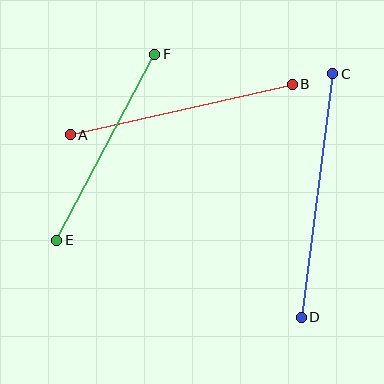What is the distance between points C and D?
The distance is approximately 245 pixels.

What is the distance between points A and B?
The distance is approximately 228 pixels.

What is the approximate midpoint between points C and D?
The midpoint is at approximately (317, 196) pixels.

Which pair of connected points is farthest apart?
Points C and D are farthest apart.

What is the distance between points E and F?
The distance is approximately 210 pixels.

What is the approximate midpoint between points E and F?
The midpoint is at approximately (106, 147) pixels.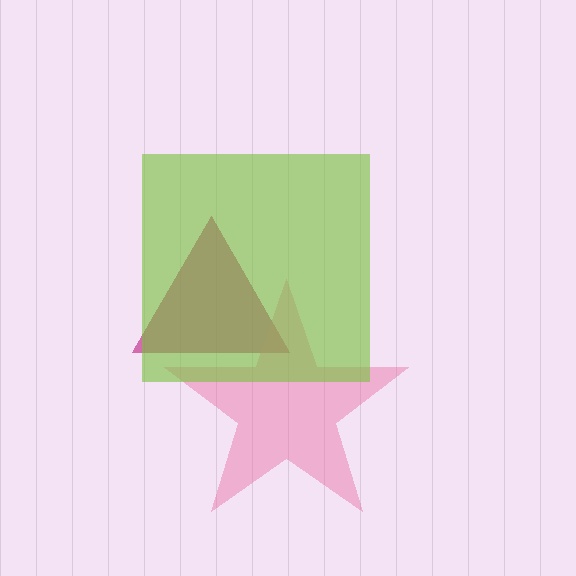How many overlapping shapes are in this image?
There are 3 overlapping shapes in the image.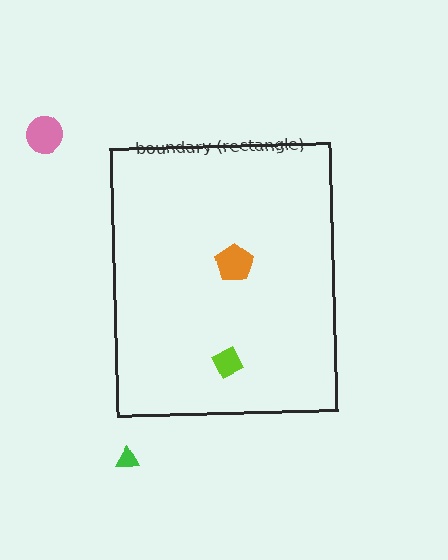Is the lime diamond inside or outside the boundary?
Inside.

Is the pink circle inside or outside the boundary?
Outside.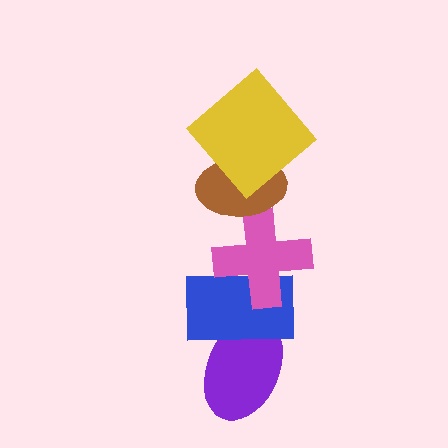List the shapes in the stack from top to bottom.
From top to bottom: the yellow diamond, the brown ellipse, the pink cross, the blue rectangle, the purple ellipse.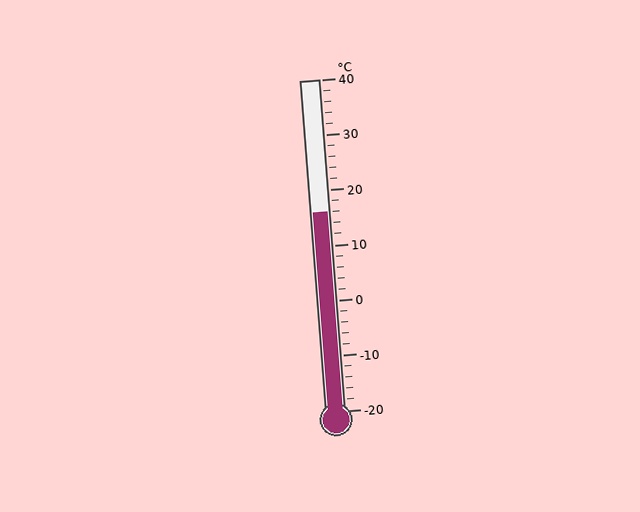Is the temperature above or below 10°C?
The temperature is above 10°C.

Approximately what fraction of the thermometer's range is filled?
The thermometer is filled to approximately 60% of its range.